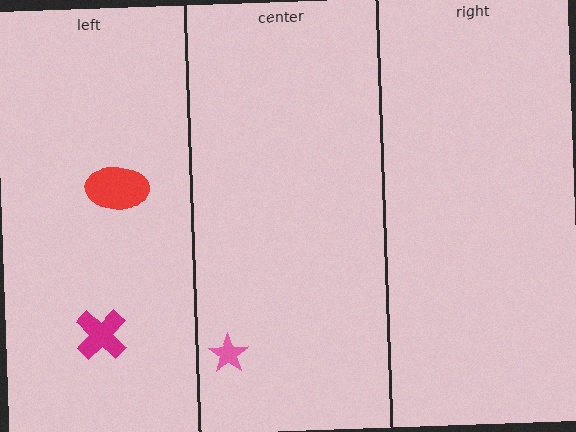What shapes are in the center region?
The pink star.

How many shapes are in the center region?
1.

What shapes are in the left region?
The magenta cross, the red ellipse.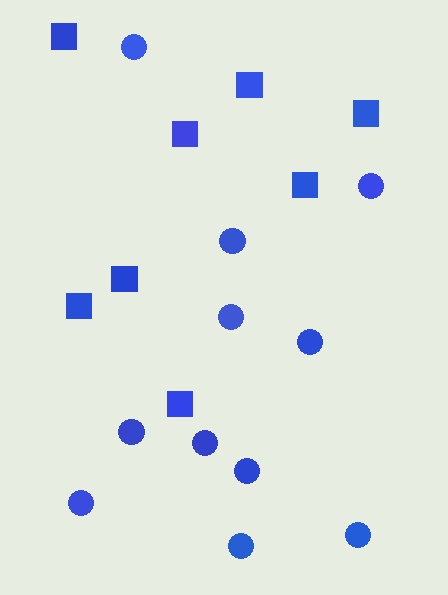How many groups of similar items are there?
There are 2 groups: one group of circles (11) and one group of squares (8).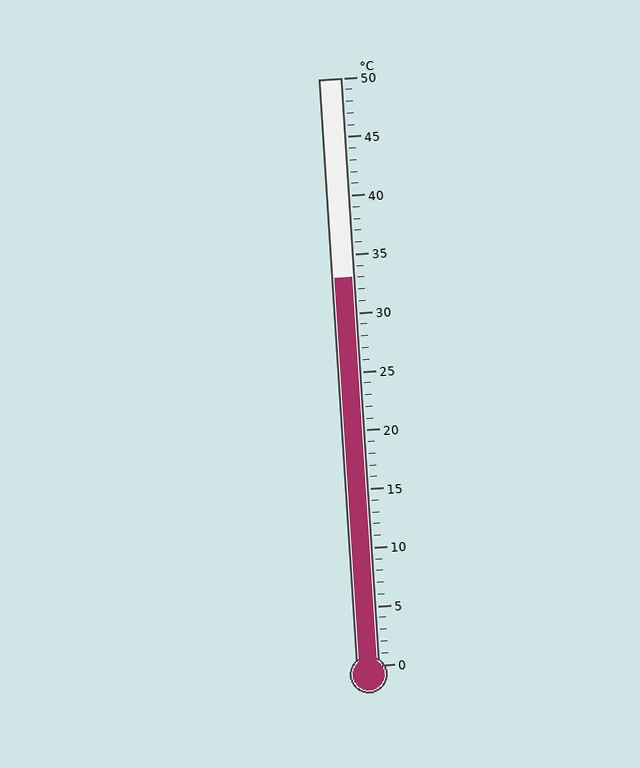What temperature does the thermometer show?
The thermometer shows approximately 33°C.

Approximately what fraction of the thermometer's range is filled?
The thermometer is filled to approximately 65% of its range.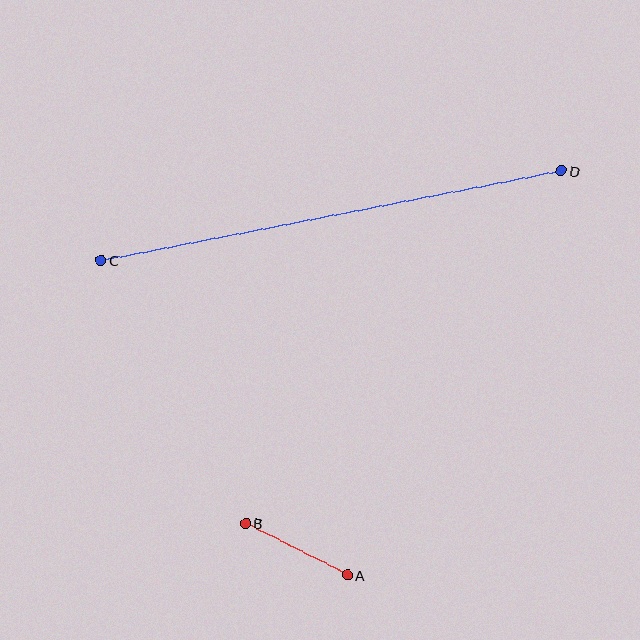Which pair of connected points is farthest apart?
Points C and D are farthest apart.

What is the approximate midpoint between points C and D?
The midpoint is at approximately (331, 216) pixels.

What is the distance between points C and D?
The distance is approximately 469 pixels.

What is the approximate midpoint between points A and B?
The midpoint is at approximately (297, 549) pixels.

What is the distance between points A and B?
The distance is approximately 114 pixels.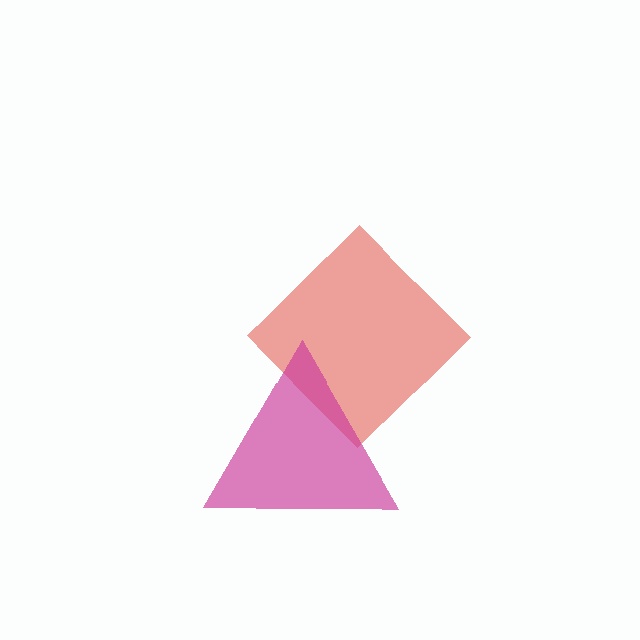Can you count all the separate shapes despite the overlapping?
Yes, there are 2 separate shapes.